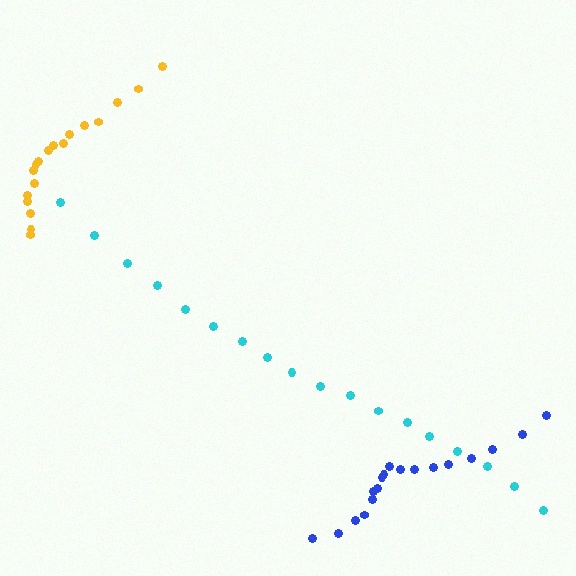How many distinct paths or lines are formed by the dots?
There are 3 distinct paths.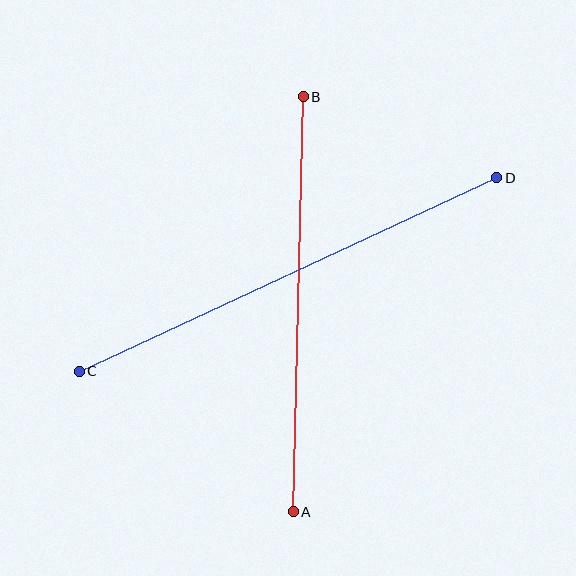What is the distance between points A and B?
The distance is approximately 415 pixels.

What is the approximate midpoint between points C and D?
The midpoint is at approximately (288, 275) pixels.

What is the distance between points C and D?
The distance is approximately 460 pixels.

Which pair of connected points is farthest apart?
Points C and D are farthest apart.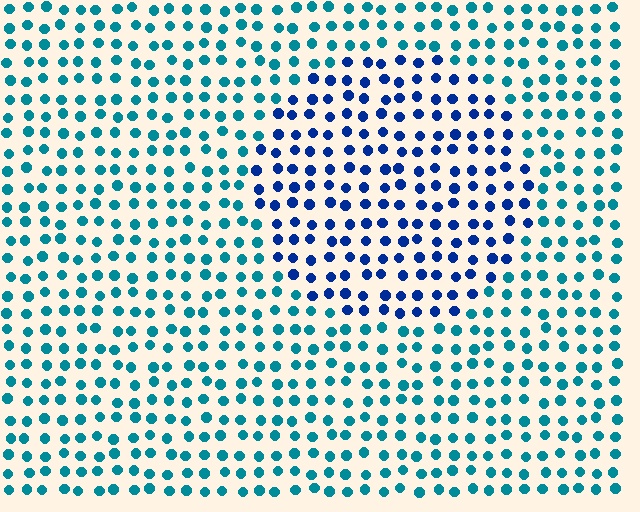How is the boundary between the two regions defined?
The boundary is defined purely by a slight shift in hue (about 38 degrees). Spacing, size, and orientation are identical on both sides.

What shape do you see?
I see a circle.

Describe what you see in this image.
The image is filled with small teal elements in a uniform arrangement. A circle-shaped region is visible where the elements are tinted to a slightly different hue, forming a subtle color boundary.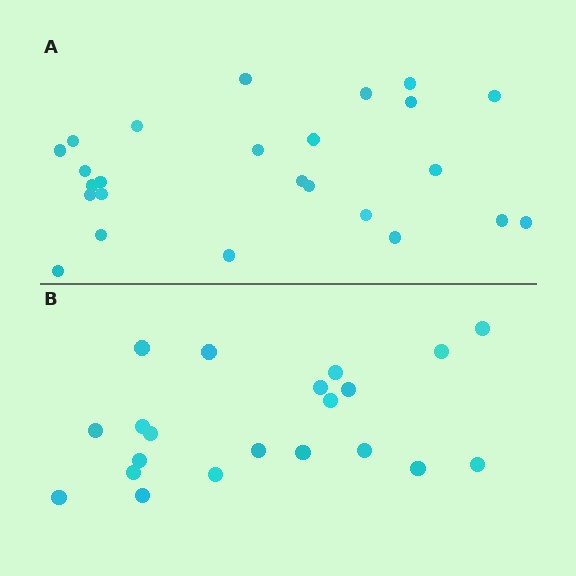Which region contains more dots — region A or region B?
Region A (the top region) has more dots.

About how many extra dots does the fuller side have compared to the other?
Region A has about 4 more dots than region B.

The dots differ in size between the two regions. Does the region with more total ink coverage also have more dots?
No. Region B has more total ink coverage because its dots are larger, but region A actually contains more individual dots. Total area can be misleading — the number of items is what matters here.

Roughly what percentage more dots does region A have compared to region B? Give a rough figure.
About 20% more.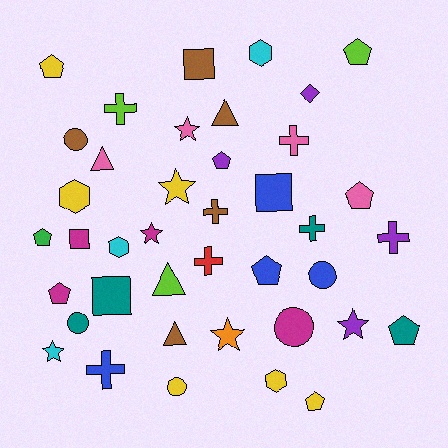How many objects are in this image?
There are 40 objects.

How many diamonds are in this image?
There is 1 diamond.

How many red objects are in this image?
There is 1 red object.